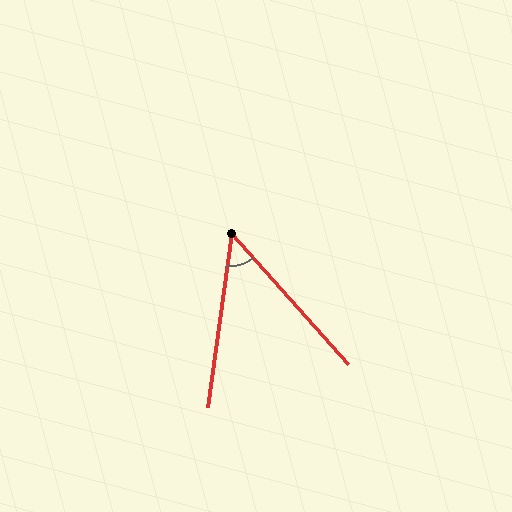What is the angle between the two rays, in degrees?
Approximately 50 degrees.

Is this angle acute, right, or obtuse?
It is acute.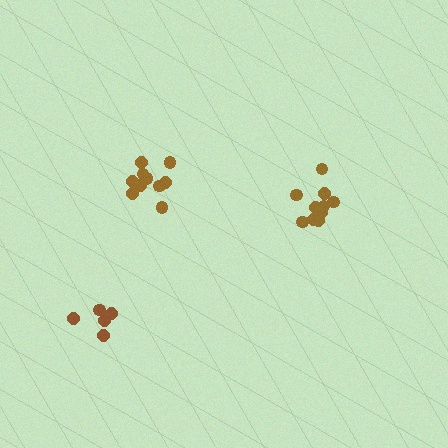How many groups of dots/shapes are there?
There are 3 groups.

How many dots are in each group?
Group 1: 5 dots, Group 2: 10 dots, Group 3: 10 dots (25 total).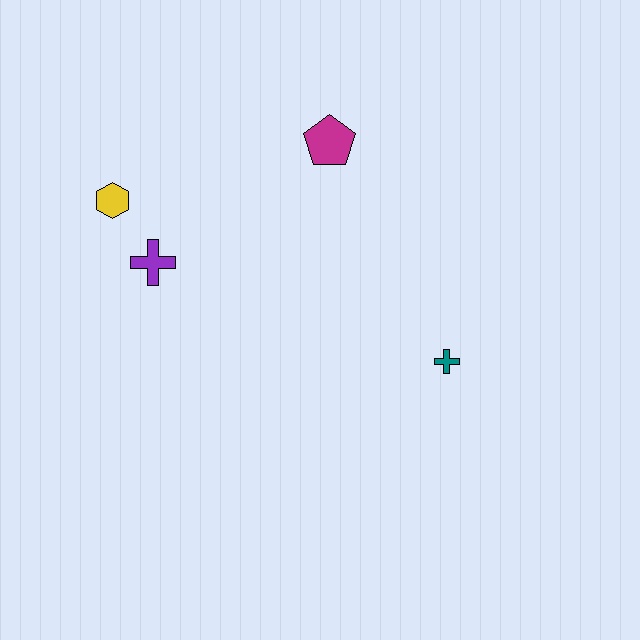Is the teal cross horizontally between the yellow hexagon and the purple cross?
No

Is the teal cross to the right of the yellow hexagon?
Yes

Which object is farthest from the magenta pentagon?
The teal cross is farthest from the magenta pentagon.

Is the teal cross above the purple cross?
No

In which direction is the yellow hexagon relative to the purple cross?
The yellow hexagon is above the purple cross.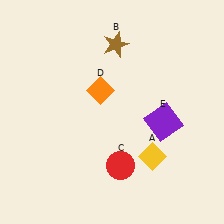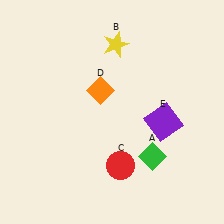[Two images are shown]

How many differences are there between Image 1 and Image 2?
There are 2 differences between the two images.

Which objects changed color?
A changed from yellow to green. B changed from brown to yellow.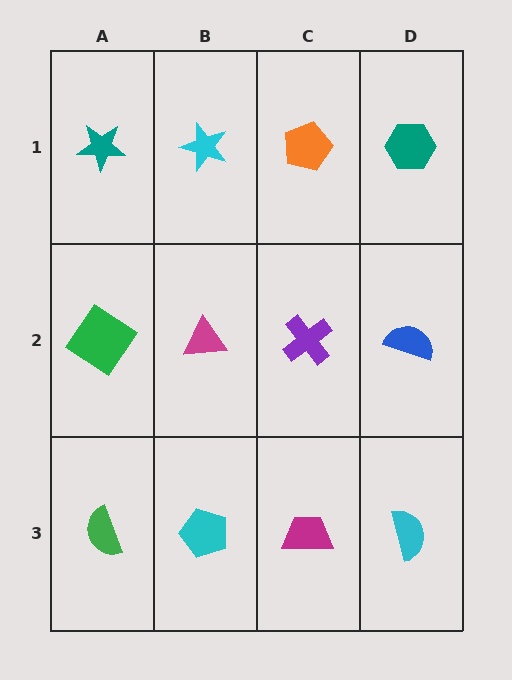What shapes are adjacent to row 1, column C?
A purple cross (row 2, column C), a cyan star (row 1, column B), a teal hexagon (row 1, column D).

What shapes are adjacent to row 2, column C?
An orange pentagon (row 1, column C), a magenta trapezoid (row 3, column C), a magenta triangle (row 2, column B), a blue semicircle (row 2, column D).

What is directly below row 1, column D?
A blue semicircle.